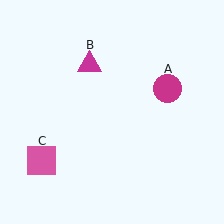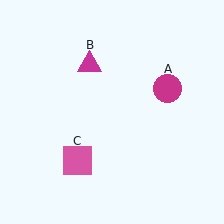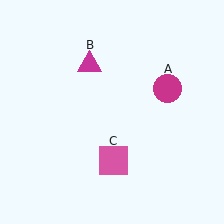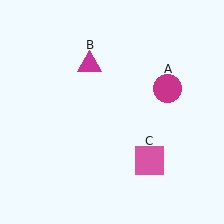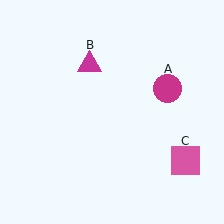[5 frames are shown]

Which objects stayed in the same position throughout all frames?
Magenta circle (object A) and magenta triangle (object B) remained stationary.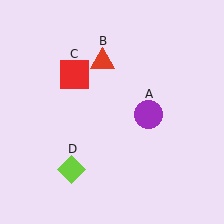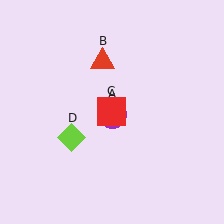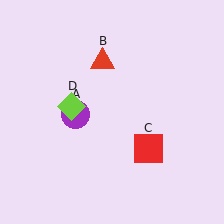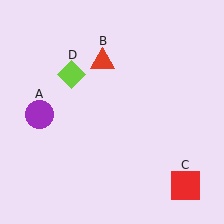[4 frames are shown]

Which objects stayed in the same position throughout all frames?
Red triangle (object B) remained stationary.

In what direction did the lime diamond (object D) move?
The lime diamond (object D) moved up.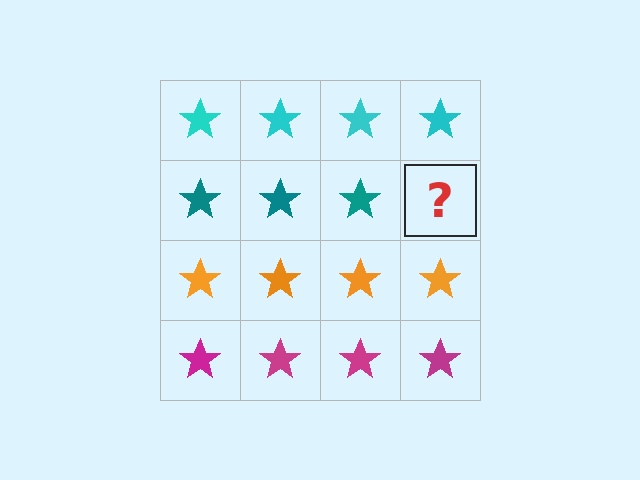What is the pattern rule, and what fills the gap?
The rule is that each row has a consistent color. The gap should be filled with a teal star.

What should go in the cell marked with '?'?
The missing cell should contain a teal star.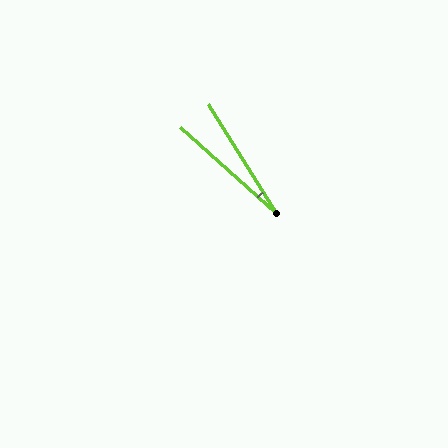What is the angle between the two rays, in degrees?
Approximately 16 degrees.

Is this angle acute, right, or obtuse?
It is acute.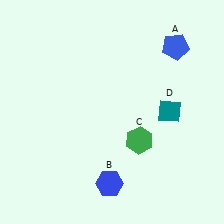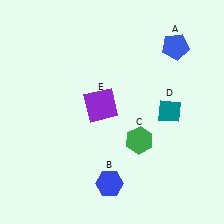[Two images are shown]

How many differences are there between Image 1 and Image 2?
There is 1 difference between the two images.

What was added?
A purple square (E) was added in Image 2.